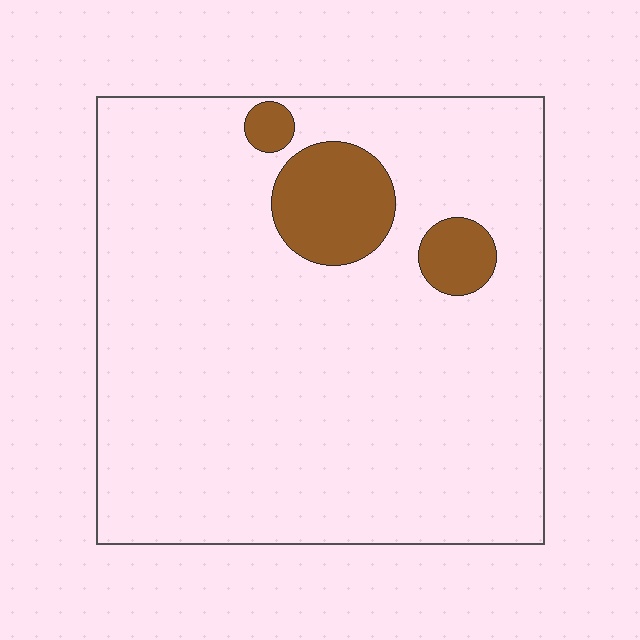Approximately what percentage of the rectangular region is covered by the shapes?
Approximately 10%.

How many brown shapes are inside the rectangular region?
3.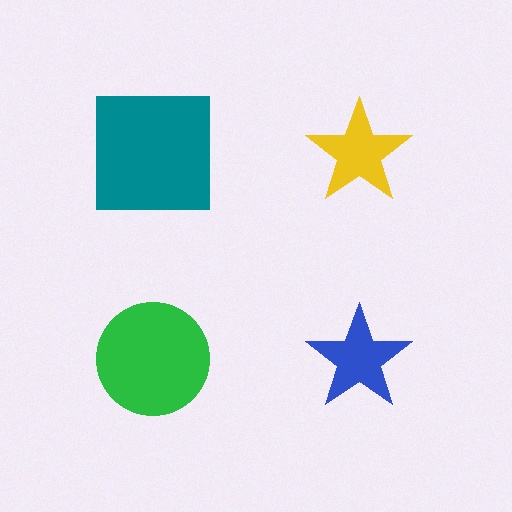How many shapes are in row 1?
2 shapes.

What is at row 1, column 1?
A teal square.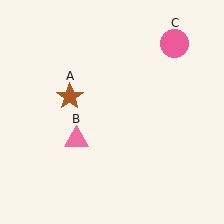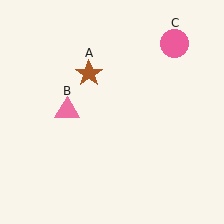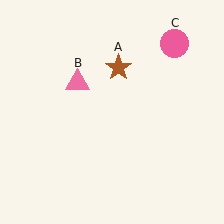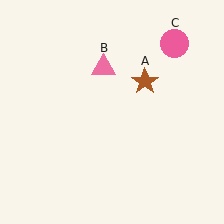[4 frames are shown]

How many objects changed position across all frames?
2 objects changed position: brown star (object A), pink triangle (object B).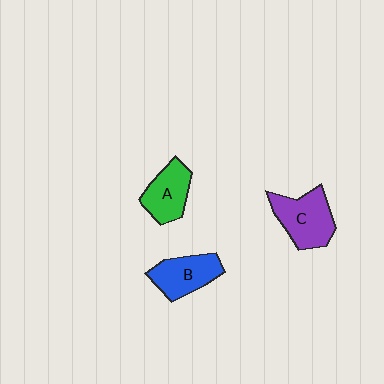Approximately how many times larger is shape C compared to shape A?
Approximately 1.3 times.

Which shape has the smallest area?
Shape A (green).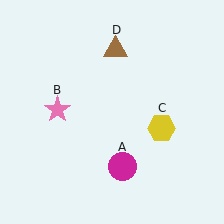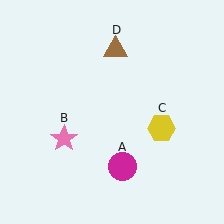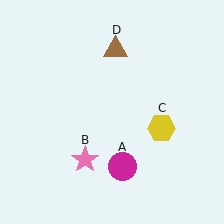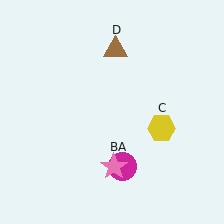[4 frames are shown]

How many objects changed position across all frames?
1 object changed position: pink star (object B).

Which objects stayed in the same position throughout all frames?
Magenta circle (object A) and yellow hexagon (object C) and brown triangle (object D) remained stationary.